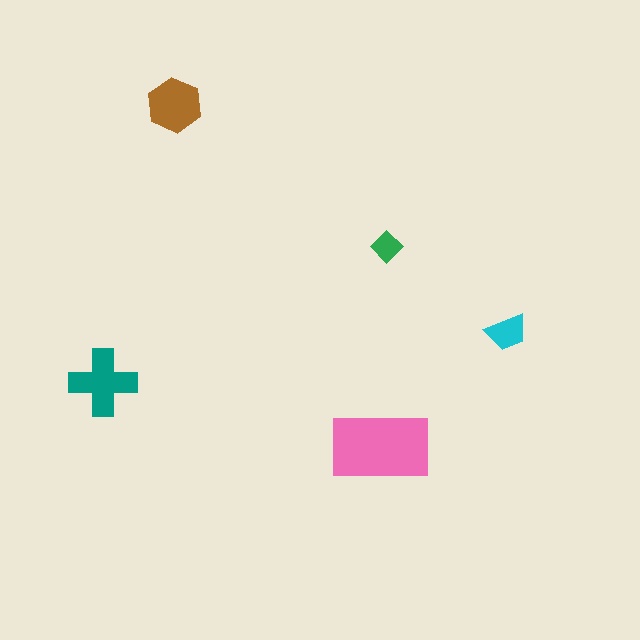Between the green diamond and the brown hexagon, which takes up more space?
The brown hexagon.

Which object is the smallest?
The green diamond.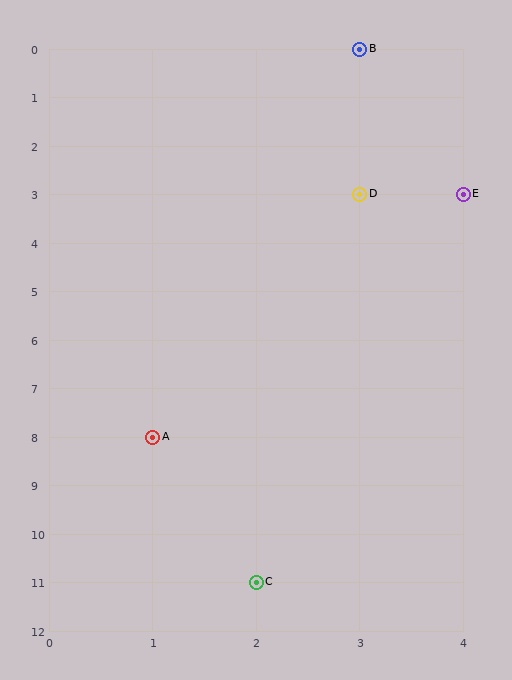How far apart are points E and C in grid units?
Points E and C are 2 columns and 8 rows apart (about 8.2 grid units diagonally).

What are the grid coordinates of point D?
Point D is at grid coordinates (3, 3).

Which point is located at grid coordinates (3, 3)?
Point D is at (3, 3).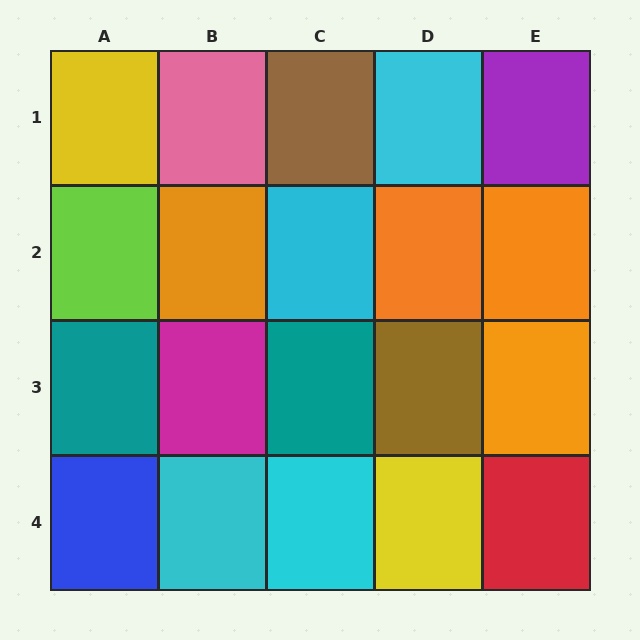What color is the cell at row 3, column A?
Teal.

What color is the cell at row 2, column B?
Orange.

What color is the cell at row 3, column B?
Magenta.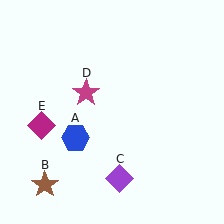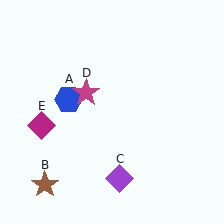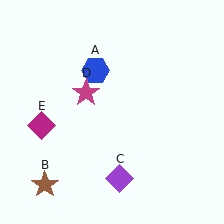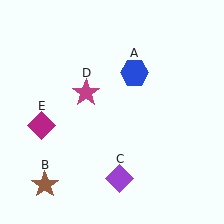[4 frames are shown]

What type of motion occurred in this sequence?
The blue hexagon (object A) rotated clockwise around the center of the scene.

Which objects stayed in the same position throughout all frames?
Brown star (object B) and purple diamond (object C) and magenta star (object D) and magenta diamond (object E) remained stationary.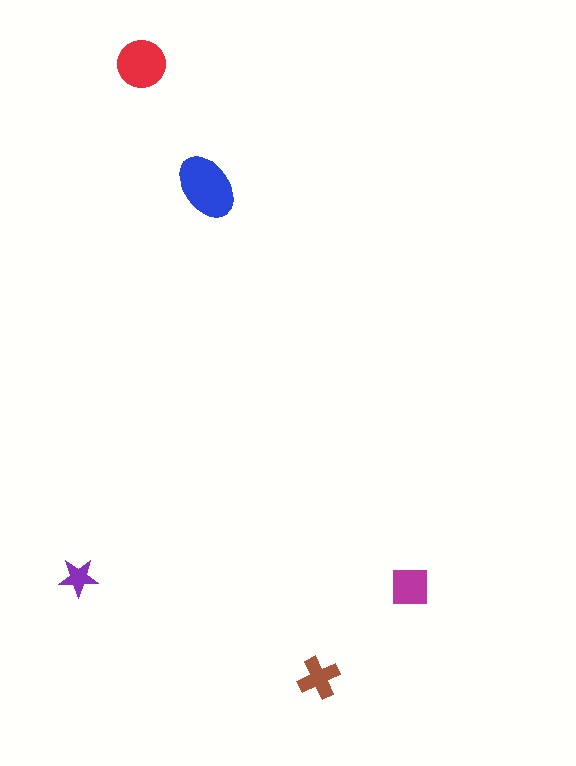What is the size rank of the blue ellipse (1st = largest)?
1st.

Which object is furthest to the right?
The magenta square is rightmost.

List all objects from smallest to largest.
The purple star, the brown cross, the magenta square, the red circle, the blue ellipse.